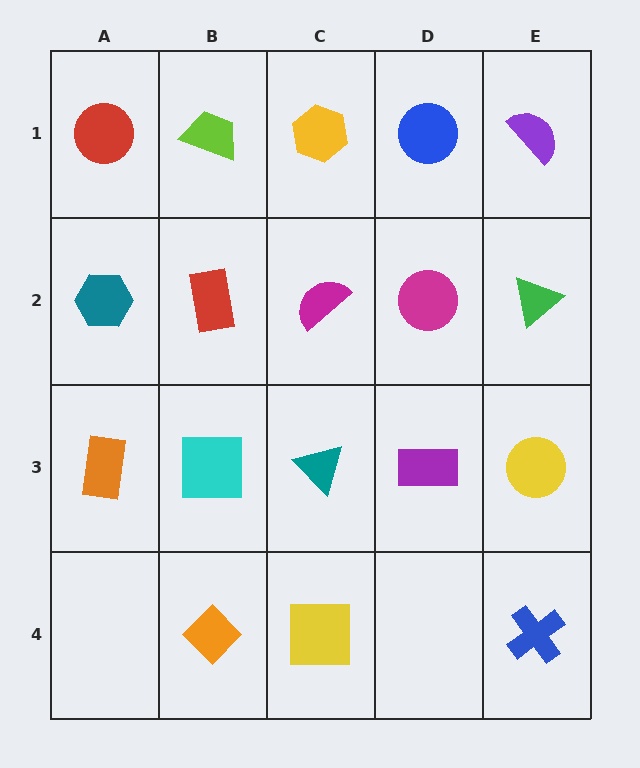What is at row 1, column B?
A lime trapezoid.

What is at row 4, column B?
An orange diamond.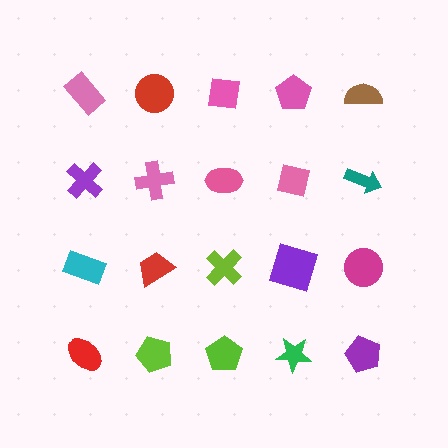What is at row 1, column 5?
A brown semicircle.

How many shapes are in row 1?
5 shapes.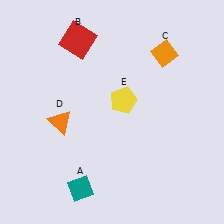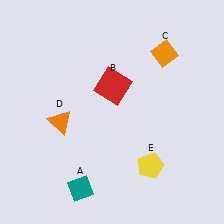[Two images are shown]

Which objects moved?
The objects that moved are: the red square (B), the yellow pentagon (E).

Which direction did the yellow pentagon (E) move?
The yellow pentagon (E) moved down.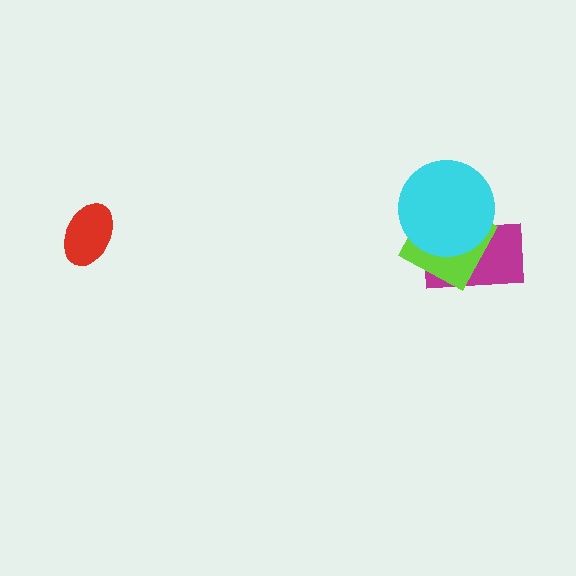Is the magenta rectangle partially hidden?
Yes, it is partially covered by another shape.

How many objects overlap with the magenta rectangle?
2 objects overlap with the magenta rectangle.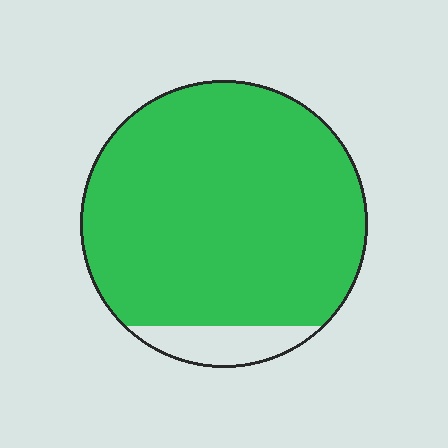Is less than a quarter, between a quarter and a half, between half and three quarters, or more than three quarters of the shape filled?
More than three quarters.